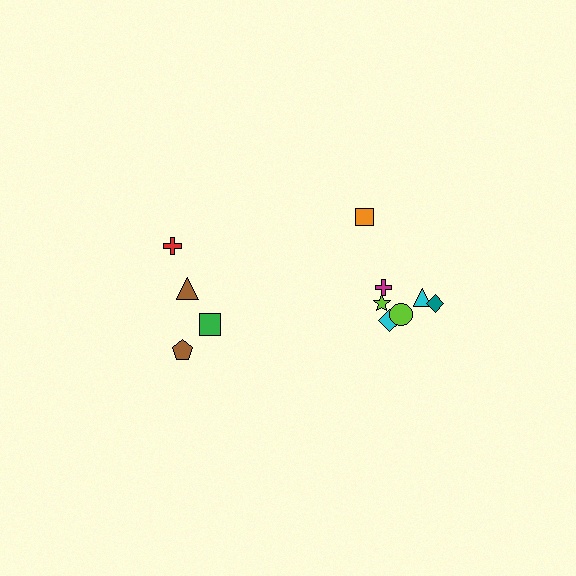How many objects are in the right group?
There are 7 objects.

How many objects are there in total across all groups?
There are 11 objects.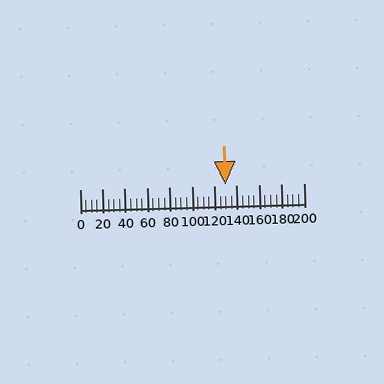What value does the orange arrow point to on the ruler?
The orange arrow points to approximately 130.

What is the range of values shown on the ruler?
The ruler shows values from 0 to 200.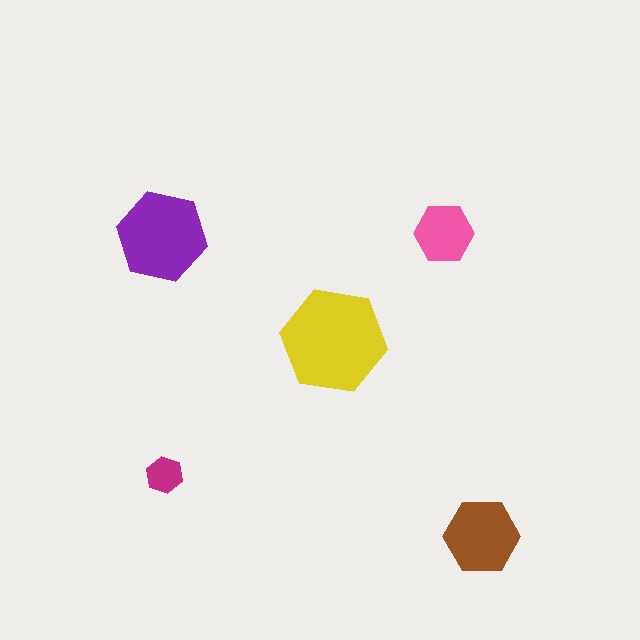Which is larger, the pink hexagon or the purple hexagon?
The purple one.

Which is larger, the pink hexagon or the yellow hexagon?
The yellow one.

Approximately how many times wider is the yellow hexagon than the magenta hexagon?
About 3 times wider.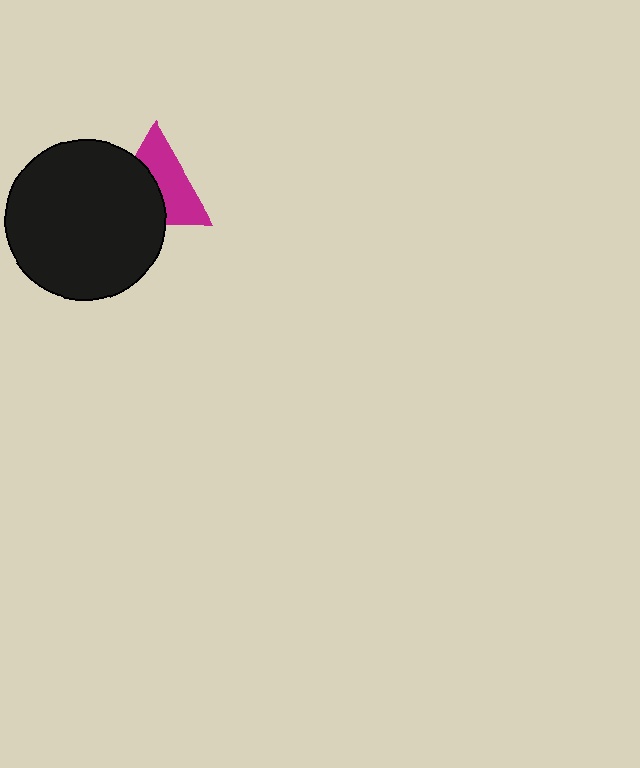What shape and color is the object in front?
The object in front is a black circle.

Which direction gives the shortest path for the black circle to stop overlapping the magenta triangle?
Moving toward the lower-left gives the shortest separation.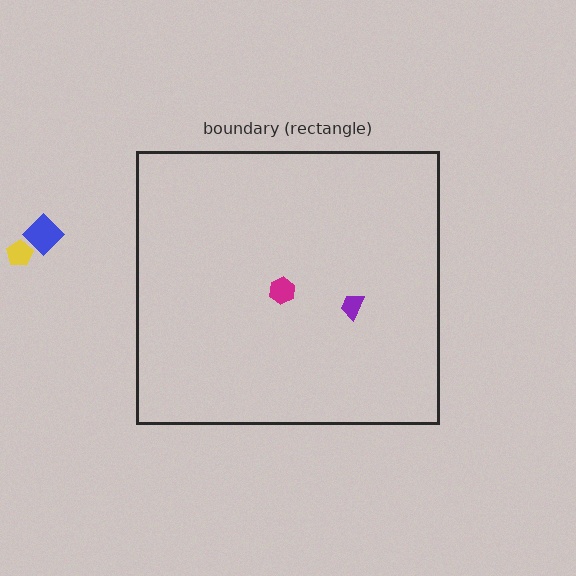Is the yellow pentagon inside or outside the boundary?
Outside.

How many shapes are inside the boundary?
2 inside, 2 outside.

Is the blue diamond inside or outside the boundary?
Outside.